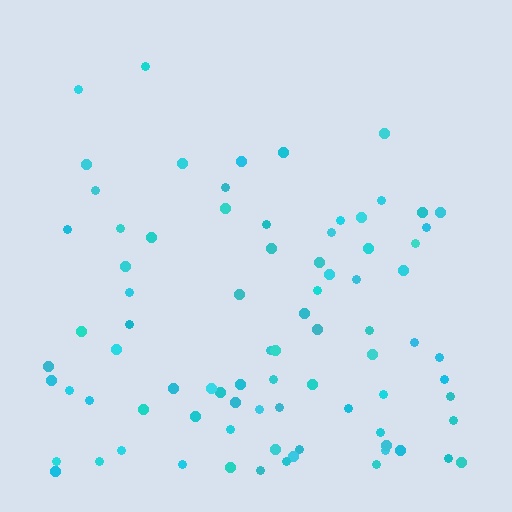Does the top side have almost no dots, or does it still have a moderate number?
Still a moderate number, just noticeably fewer than the bottom.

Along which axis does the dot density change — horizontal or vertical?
Vertical.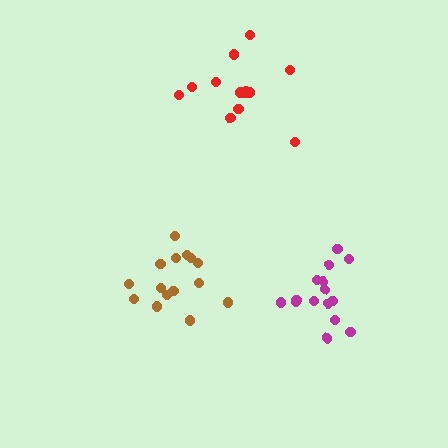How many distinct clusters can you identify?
There are 3 distinct clusters.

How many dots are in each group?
Group 1: 15 dots, Group 2: 13 dots, Group 3: 15 dots (43 total).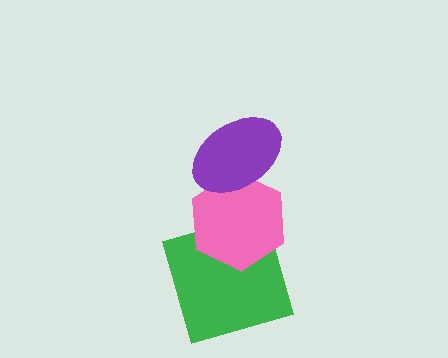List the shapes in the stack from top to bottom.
From top to bottom: the purple ellipse, the pink hexagon, the green square.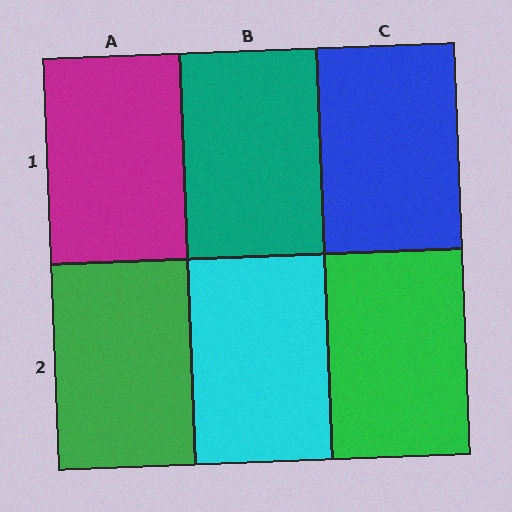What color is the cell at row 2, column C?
Green.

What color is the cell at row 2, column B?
Cyan.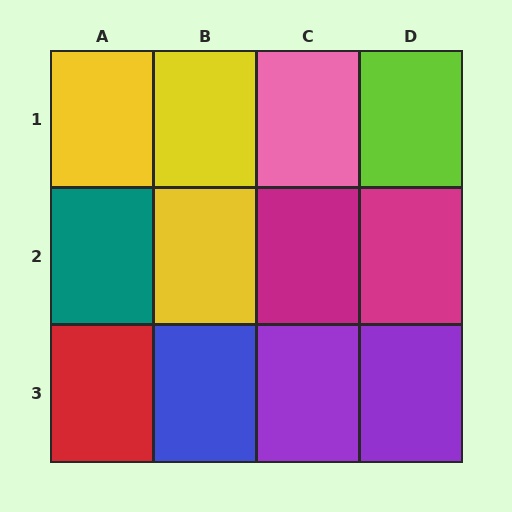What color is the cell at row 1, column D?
Lime.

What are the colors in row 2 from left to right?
Teal, yellow, magenta, magenta.